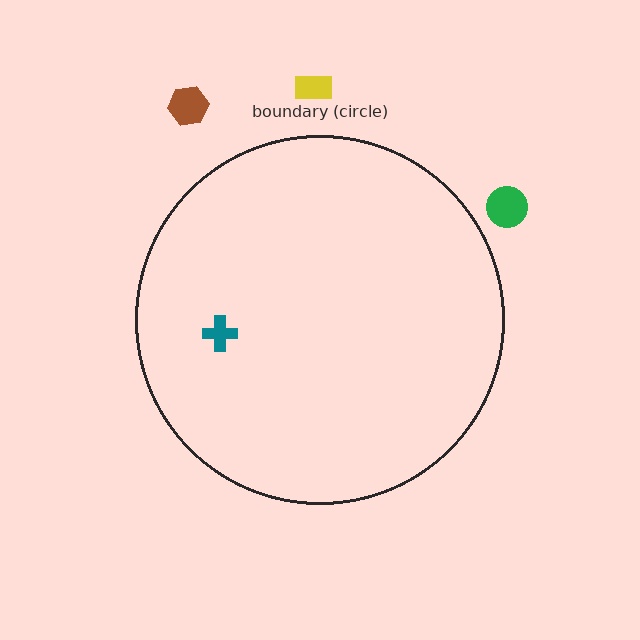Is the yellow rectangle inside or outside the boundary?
Outside.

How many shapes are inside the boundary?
1 inside, 3 outside.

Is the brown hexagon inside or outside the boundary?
Outside.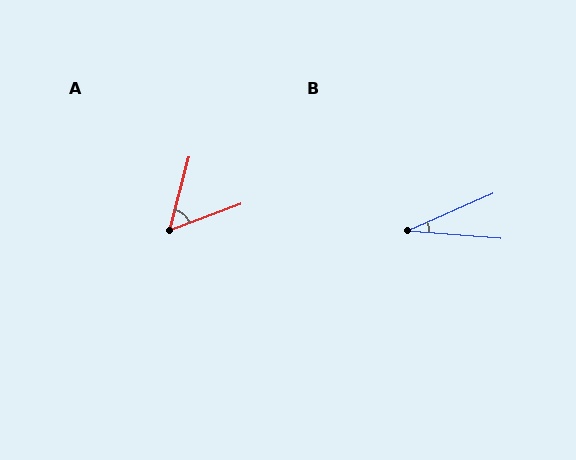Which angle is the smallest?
B, at approximately 28 degrees.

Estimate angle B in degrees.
Approximately 28 degrees.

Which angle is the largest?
A, at approximately 54 degrees.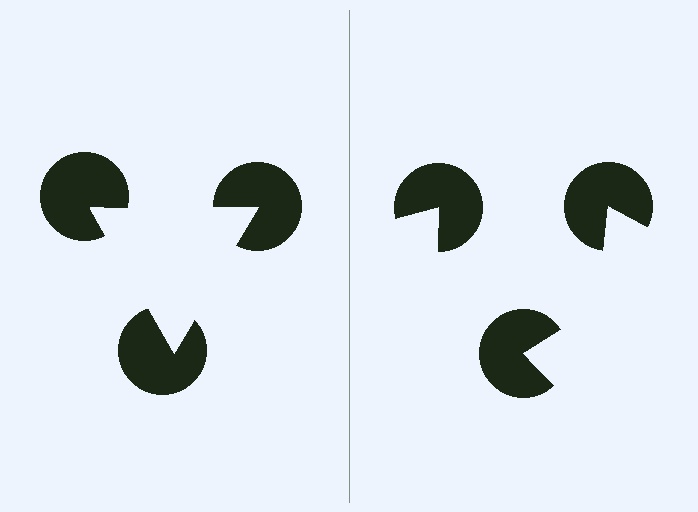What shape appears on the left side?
An illusory triangle.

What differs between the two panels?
The pac-man discs are positioned identically on both sides; only the wedge orientations differ. On the left they align to a triangle; on the right they are misaligned.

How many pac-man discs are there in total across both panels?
6 — 3 on each side.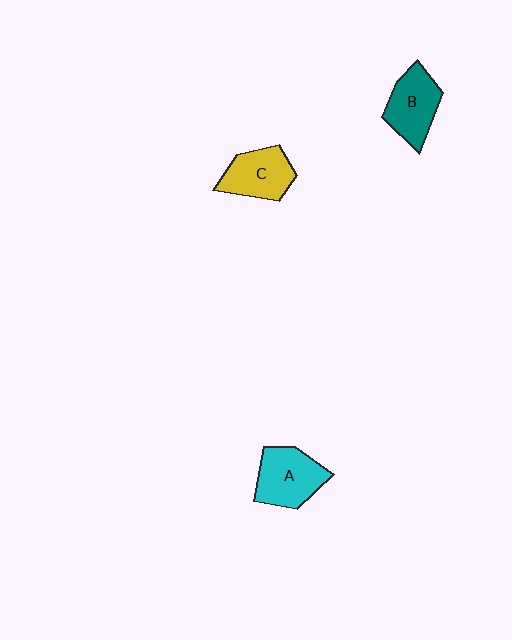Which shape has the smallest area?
Shape C (yellow).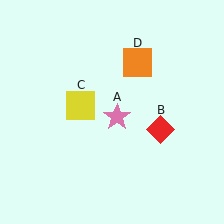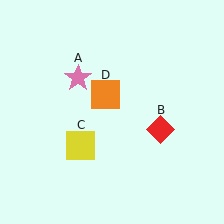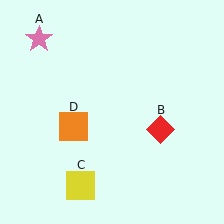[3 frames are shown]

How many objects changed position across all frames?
3 objects changed position: pink star (object A), yellow square (object C), orange square (object D).